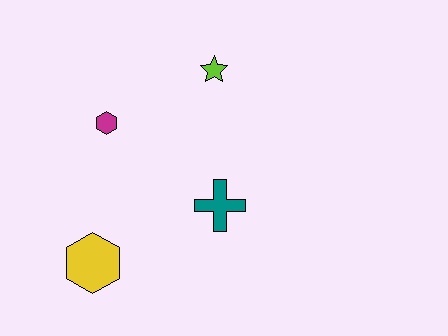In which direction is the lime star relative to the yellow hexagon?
The lime star is above the yellow hexagon.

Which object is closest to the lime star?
The magenta hexagon is closest to the lime star.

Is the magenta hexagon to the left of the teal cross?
Yes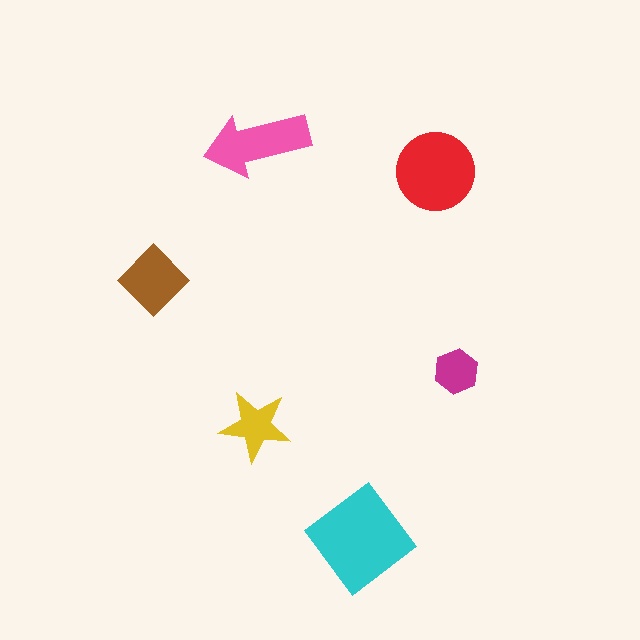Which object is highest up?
The pink arrow is topmost.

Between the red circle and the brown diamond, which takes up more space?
The red circle.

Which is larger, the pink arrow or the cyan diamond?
The cyan diamond.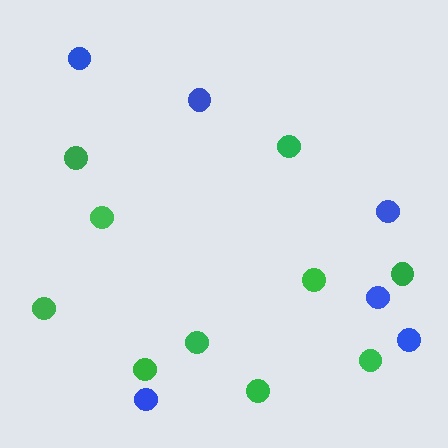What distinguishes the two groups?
There are 2 groups: one group of blue circles (6) and one group of green circles (10).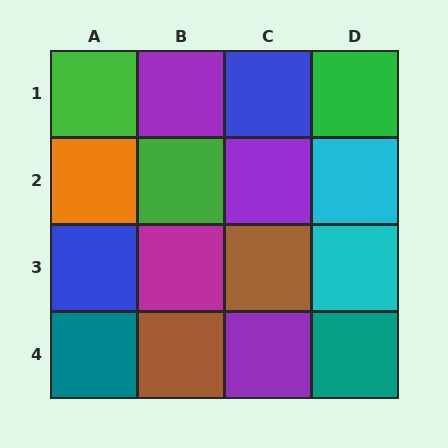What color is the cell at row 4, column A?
Teal.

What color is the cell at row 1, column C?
Blue.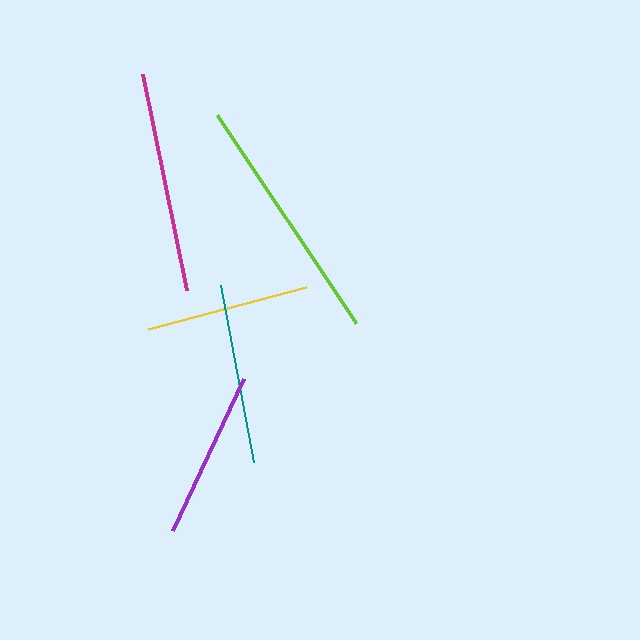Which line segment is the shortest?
The yellow line is the shortest at approximately 163 pixels.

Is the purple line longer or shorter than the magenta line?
The magenta line is longer than the purple line.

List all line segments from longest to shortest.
From longest to shortest: lime, magenta, teal, purple, yellow.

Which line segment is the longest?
The lime line is the longest at approximately 250 pixels.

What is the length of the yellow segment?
The yellow segment is approximately 163 pixels long.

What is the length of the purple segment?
The purple segment is approximately 168 pixels long.